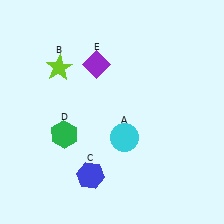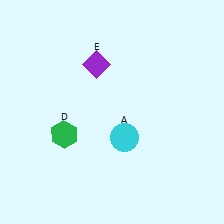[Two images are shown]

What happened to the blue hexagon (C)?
The blue hexagon (C) was removed in Image 2. It was in the bottom-left area of Image 1.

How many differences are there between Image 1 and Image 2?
There are 2 differences between the two images.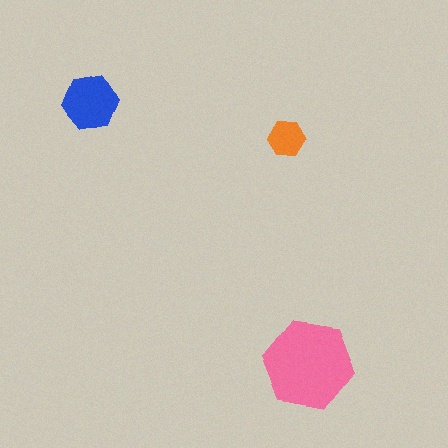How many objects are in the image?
There are 3 objects in the image.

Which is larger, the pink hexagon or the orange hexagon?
The pink one.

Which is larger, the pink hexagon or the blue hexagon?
The pink one.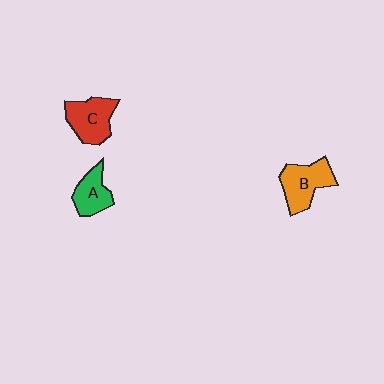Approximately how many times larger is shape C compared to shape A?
Approximately 1.3 times.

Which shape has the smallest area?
Shape A (green).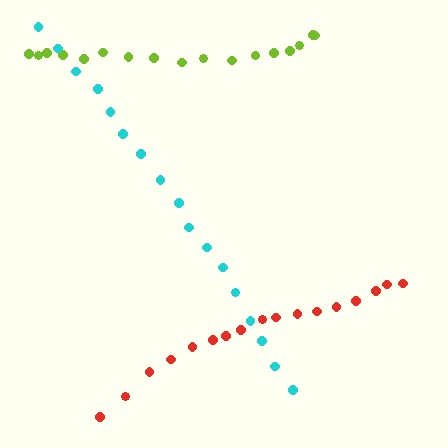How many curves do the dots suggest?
There are 3 distinct paths.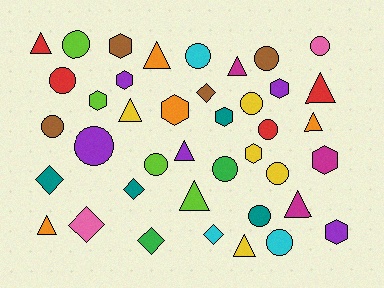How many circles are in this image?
There are 14 circles.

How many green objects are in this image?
There are 2 green objects.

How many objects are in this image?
There are 40 objects.